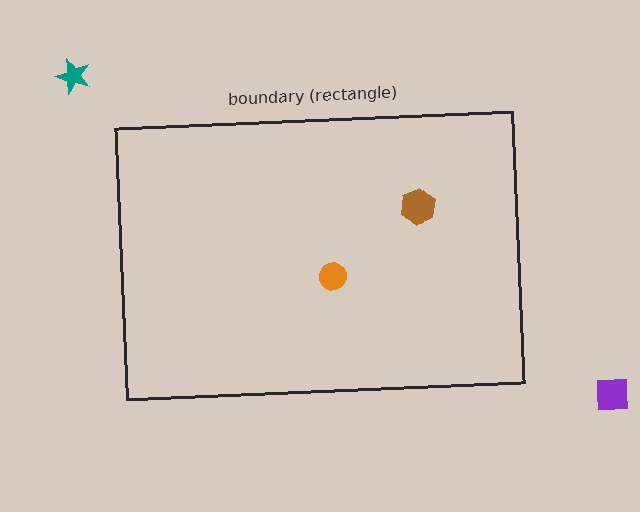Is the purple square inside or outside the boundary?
Outside.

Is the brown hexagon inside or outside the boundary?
Inside.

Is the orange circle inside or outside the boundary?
Inside.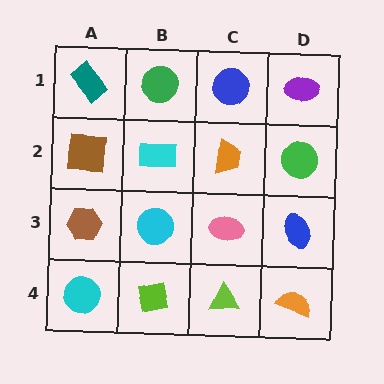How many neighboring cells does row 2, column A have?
3.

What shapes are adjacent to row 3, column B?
A cyan rectangle (row 2, column B), a lime square (row 4, column B), a brown hexagon (row 3, column A), a pink ellipse (row 3, column C).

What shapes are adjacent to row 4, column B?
A cyan circle (row 3, column B), a cyan circle (row 4, column A), a lime triangle (row 4, column C).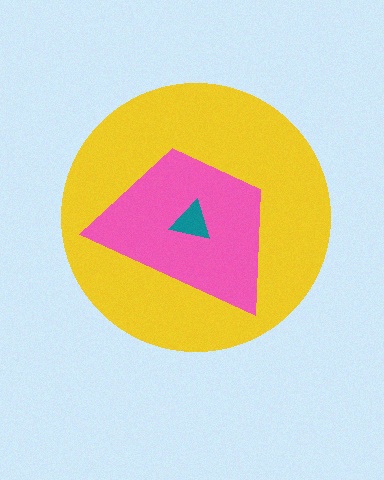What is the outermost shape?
The yellow circle.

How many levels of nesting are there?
3.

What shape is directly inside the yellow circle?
The pink trapezoid.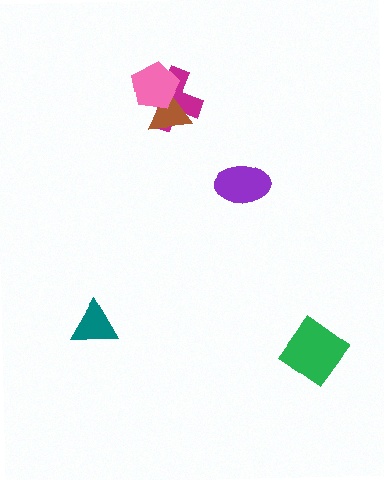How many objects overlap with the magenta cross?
2 objects overlap with the magenta cross.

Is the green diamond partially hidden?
No, no other shape covers it.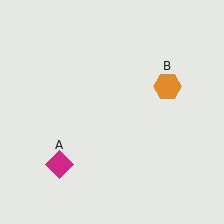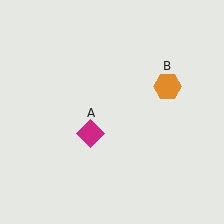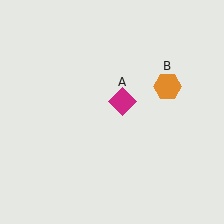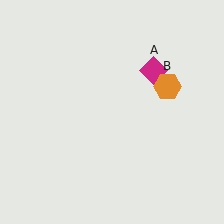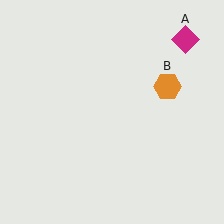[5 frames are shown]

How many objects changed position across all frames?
1 object changed position: magenta diamond (object A).